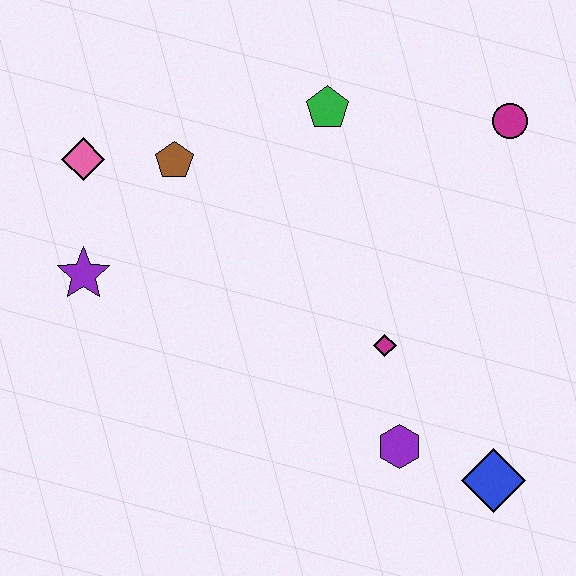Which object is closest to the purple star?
The pink diamond is closest to the purple star.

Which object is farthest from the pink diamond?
The blue diamond is farthest from the pink diamond.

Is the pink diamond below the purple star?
No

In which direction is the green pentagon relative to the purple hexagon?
The green pentagon is above the purple hexagon.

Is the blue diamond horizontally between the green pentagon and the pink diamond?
No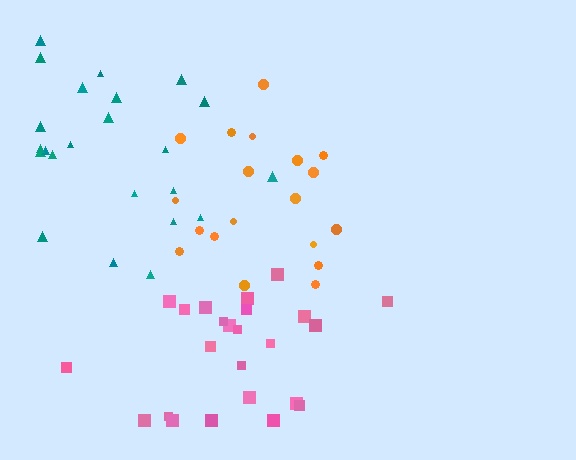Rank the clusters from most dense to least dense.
orange, pink, teal.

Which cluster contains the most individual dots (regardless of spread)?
Pink (24).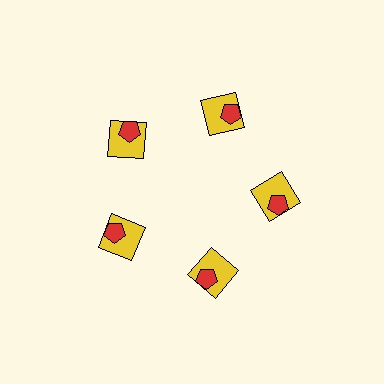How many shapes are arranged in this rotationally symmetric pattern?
There are 10 shapes, arranged in 5 groups of 2.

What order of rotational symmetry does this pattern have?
This pattern has 5-fold rotational symmetry.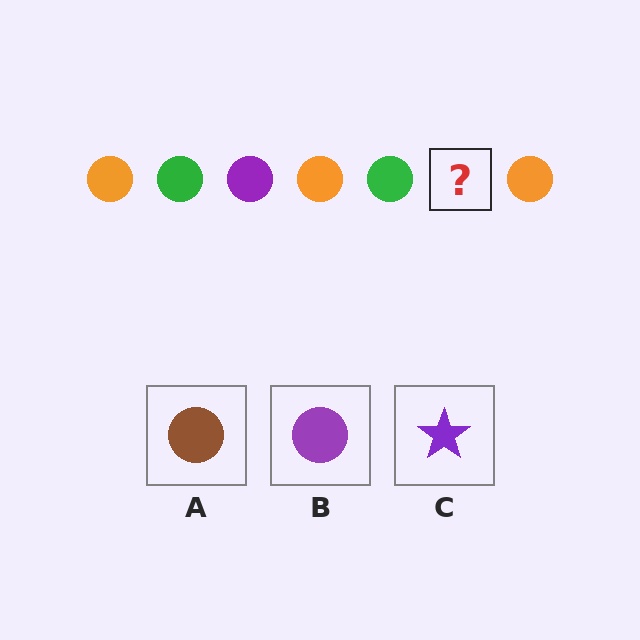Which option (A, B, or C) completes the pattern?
B.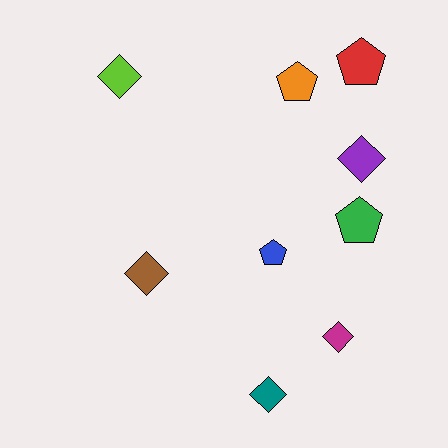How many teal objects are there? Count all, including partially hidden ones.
There is 1 teal object.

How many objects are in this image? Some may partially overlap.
There are 9 objects.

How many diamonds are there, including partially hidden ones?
There are 5 diamonds.